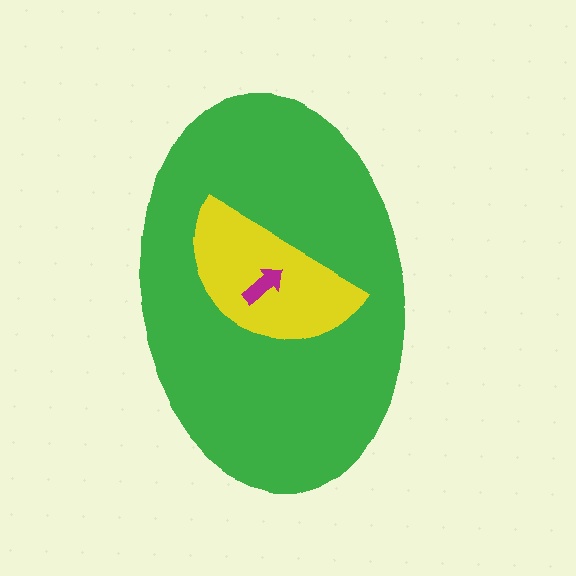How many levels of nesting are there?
3.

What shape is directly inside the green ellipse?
The yellow semicircle.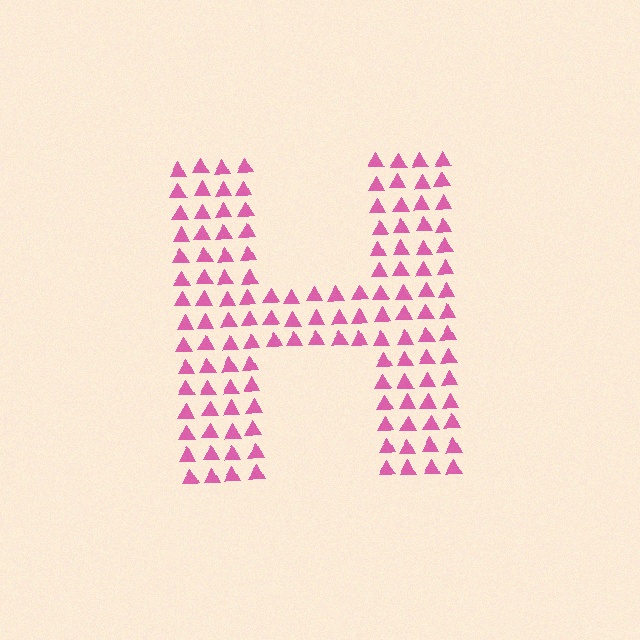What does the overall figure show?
The overall figure shows the letter H.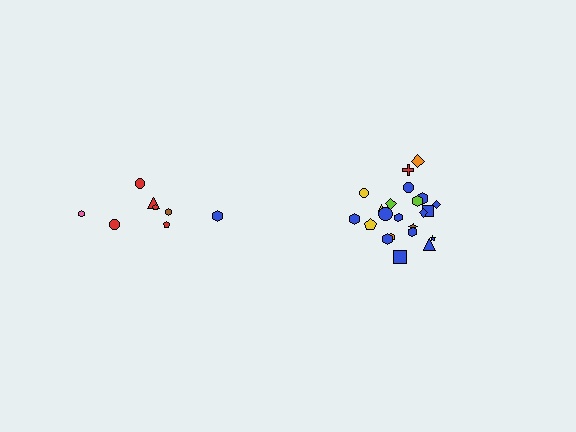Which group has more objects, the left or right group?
The right group.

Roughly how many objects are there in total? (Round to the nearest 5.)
Roughly 30 objects in total.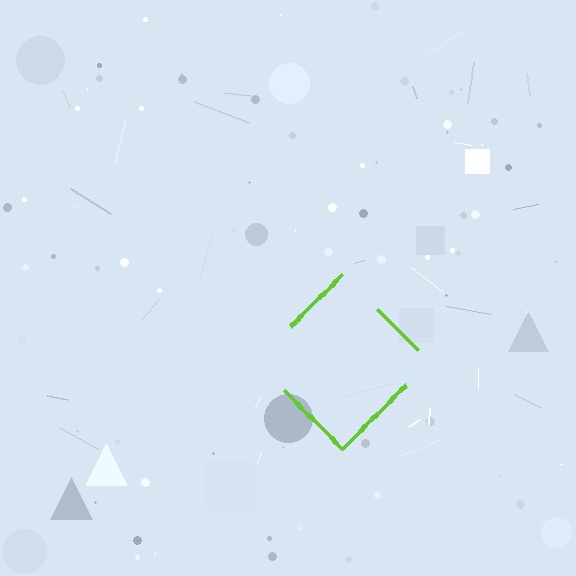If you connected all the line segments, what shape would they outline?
They would outline a diamond.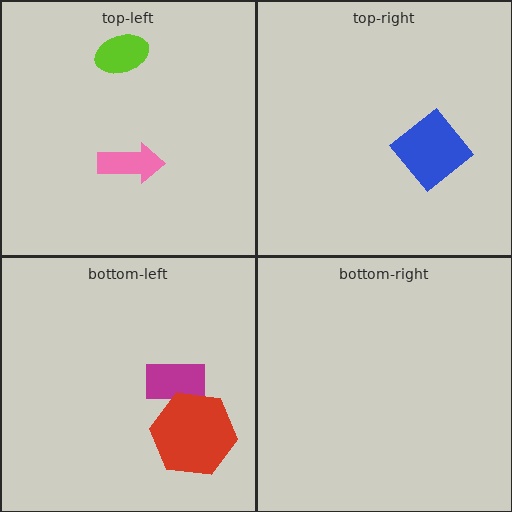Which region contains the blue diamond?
The top-right region.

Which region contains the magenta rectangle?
The bottom-left region.